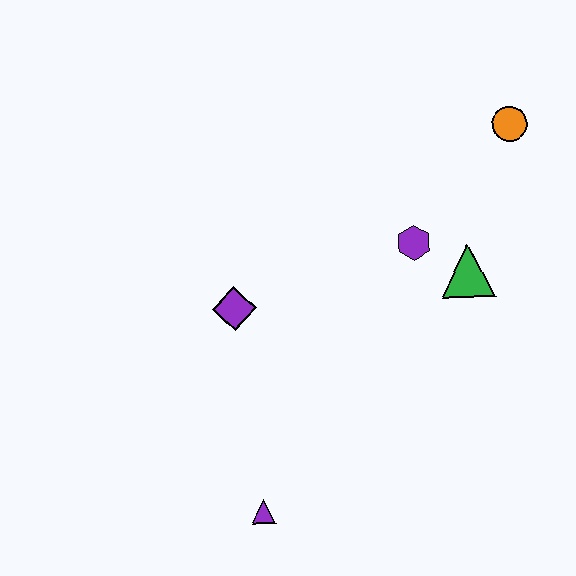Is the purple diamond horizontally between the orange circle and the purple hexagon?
No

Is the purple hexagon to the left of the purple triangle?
No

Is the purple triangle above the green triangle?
No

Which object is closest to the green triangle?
The purple hexagon is closest to the green triangle.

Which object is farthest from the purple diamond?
The orange circle is farthest from the purple diamond.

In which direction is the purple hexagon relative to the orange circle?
The purple hexagon is below the orange circle.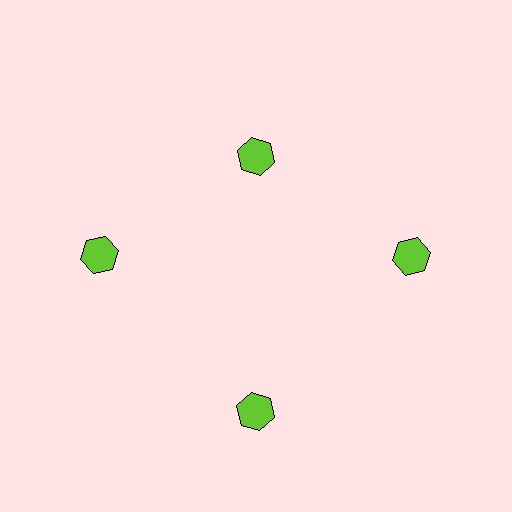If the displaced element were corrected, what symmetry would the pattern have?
It would have 4-fold rotational symmetry — the pattern would map onto itself every 90 degrees.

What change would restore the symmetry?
The symmetry would be restored by moving it outward, back onto the ring so that all 4 hexagons sit at equal angles and equal distance from the center.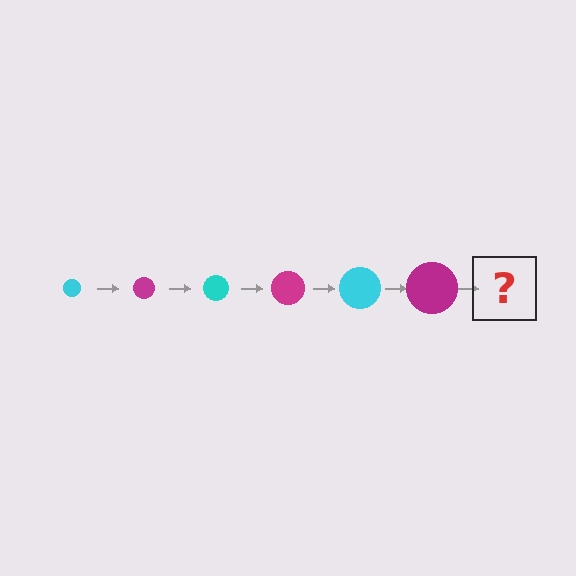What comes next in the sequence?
The next element should be a cyan circle, larger than the previous one.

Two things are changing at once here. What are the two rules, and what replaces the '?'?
The two rules are that the circle grows larger each step and the color cycles through cyan and magenta. The '?' should be a cyan circle, larger than the previous one.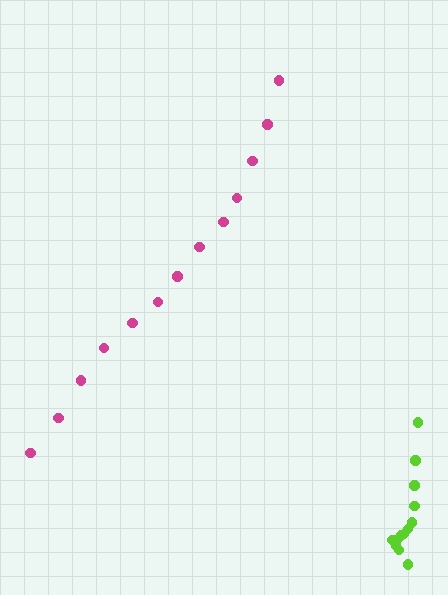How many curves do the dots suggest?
There are 2 distinct paths.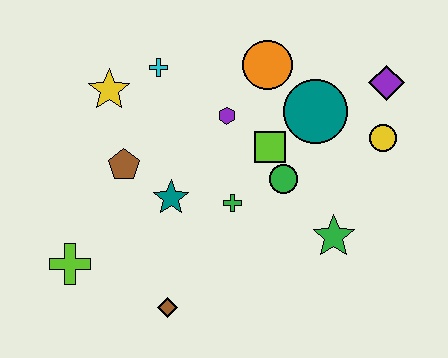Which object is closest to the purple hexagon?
The lime square is closest to the purple hexagon.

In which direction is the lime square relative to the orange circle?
The lime square is below the orange circle.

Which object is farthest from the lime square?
The lime cross is farthest from the lime square.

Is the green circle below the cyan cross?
Yes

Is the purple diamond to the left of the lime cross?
No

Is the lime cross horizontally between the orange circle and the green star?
No